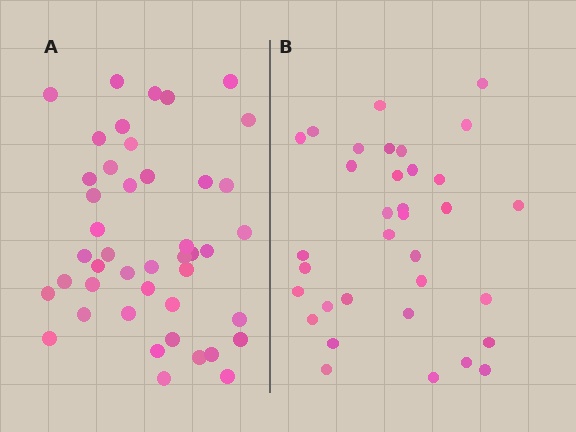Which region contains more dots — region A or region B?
Region A (the left region) has more dots.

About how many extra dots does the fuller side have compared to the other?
Region A has roughly 10 or so more dots than region B.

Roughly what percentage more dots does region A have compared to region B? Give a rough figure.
About 30% more.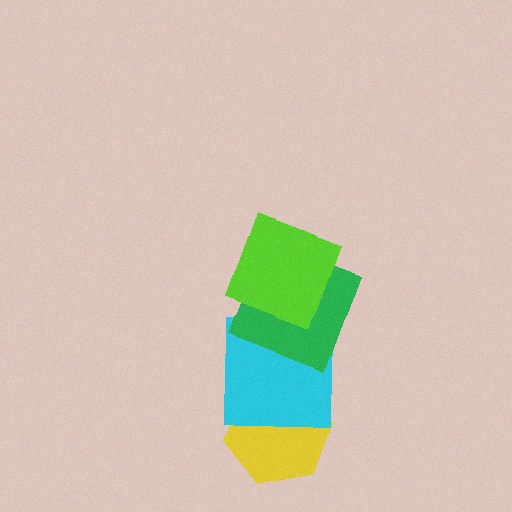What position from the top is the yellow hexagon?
The yellow hexagon is 4th from the top.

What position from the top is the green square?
The green square is 2nd from the top.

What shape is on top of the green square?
The lime square is on top of the green square.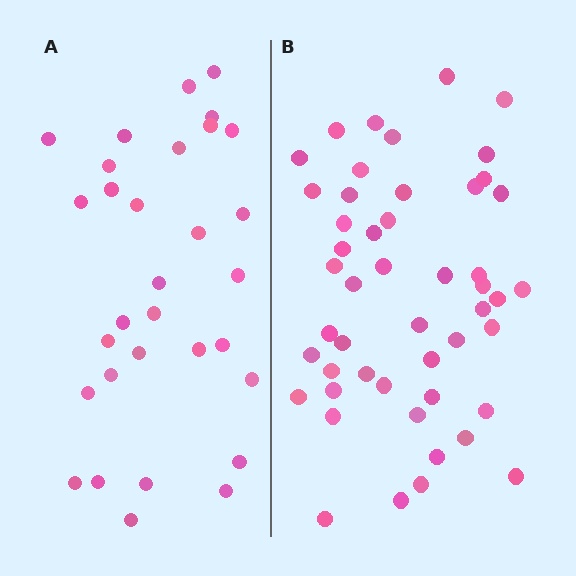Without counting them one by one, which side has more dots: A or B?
Region B (the right region) has more dots.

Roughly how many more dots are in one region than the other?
Region B has approximately 20 more dots than region A.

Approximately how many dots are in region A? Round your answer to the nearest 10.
About 30 dots. (The exact count is 31, which rounds to 30.)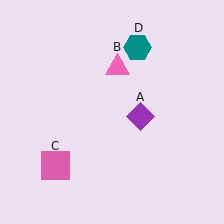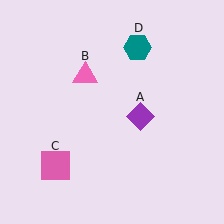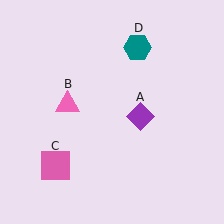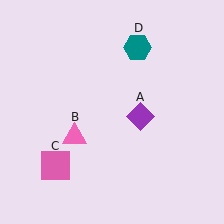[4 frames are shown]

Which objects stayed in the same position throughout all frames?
Purple diamond (object A) and pink square (object C) and teal hexagon (object D) remained stationary.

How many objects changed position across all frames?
1 object changed position: pink triangle (object B).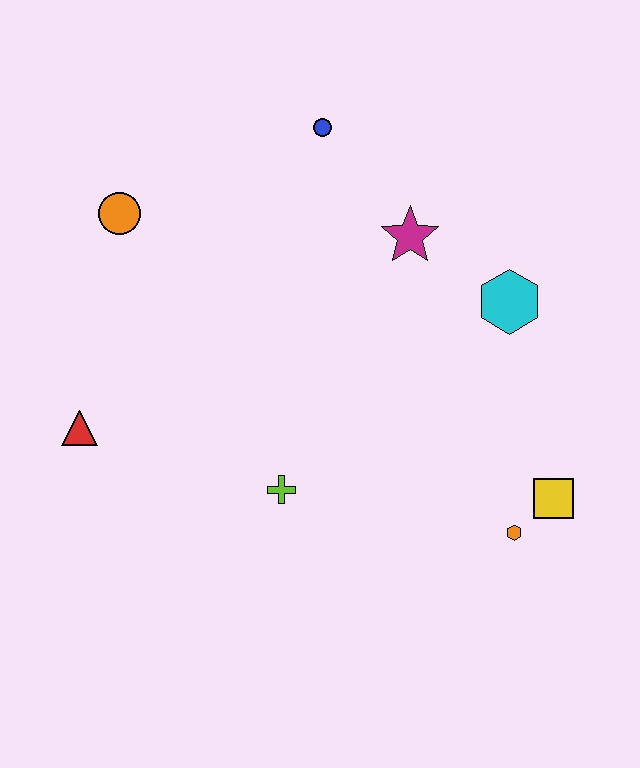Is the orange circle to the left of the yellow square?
Yes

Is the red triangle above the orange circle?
No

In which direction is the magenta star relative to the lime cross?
The magenta star is above the lime cross.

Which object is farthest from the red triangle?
The yellow square is farthest from the red triangle.